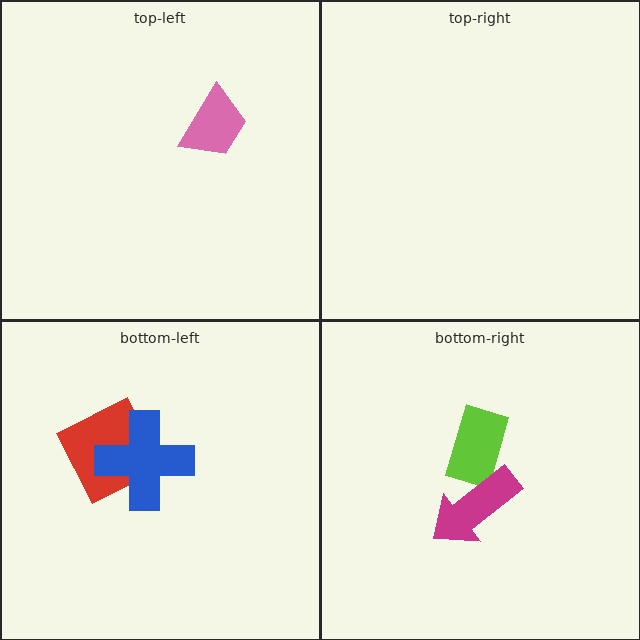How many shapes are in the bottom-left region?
2.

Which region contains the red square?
The bottom-left region.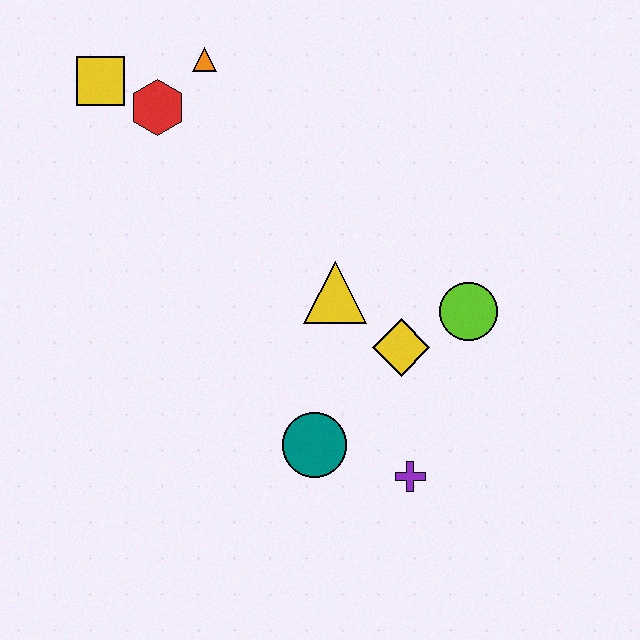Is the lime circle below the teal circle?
No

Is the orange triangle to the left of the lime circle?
Yes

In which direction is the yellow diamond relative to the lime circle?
The yellow diamond is to the left of the lime circle.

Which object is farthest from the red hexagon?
The purple cross is farthest from the red hexagon.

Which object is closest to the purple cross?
The teal circle is closest to the purple cross.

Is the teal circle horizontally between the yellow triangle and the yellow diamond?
No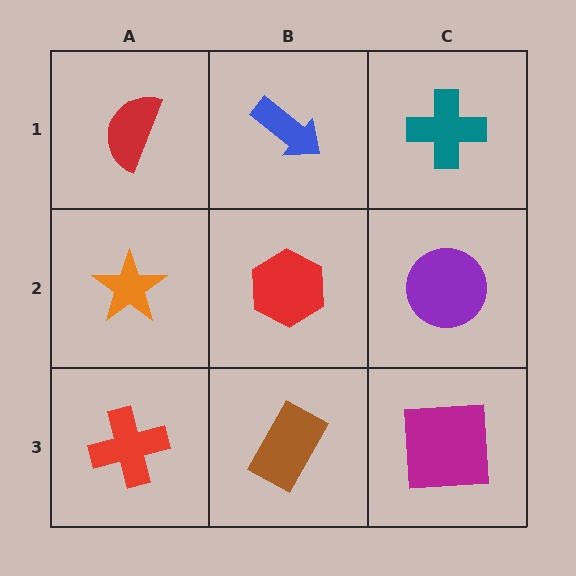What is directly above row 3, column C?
A purple circle.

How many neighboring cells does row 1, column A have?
2.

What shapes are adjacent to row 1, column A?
An orange star (row 2, column A), a blue arrow (row 1, column B).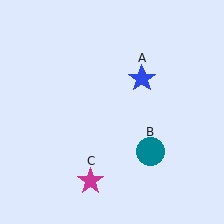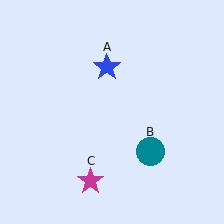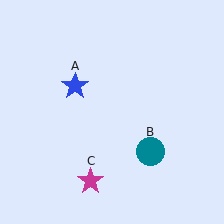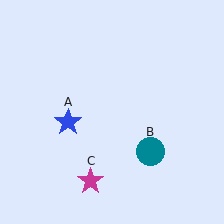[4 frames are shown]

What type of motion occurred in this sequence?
The blue star (object A) rotated counterclockwise around the center of the scene.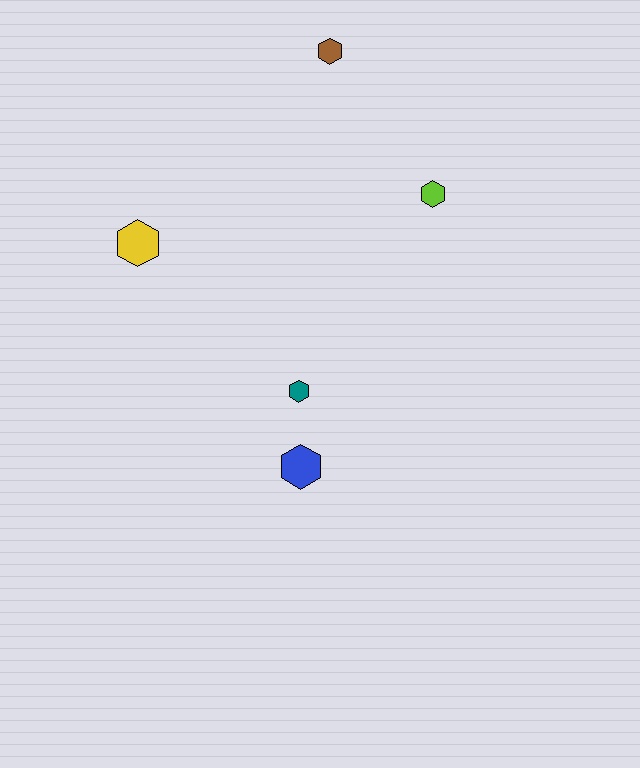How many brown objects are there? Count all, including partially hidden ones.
There is 1 brown object.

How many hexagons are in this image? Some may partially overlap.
There are 5 hexagons.